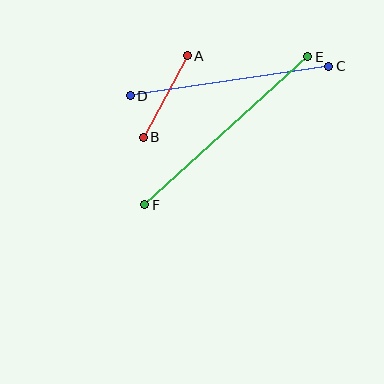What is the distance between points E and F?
The distance is approximately 220 pixels.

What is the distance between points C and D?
The distance is approximately 201 pixels.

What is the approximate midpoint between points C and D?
The midpoint is at approximately (229, 81) pixels.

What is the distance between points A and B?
The distance is approximately 92 pixels.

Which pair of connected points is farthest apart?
Points E and F are farthest apart.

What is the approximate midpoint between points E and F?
The midpoint is at approximately (226, 131) pixels.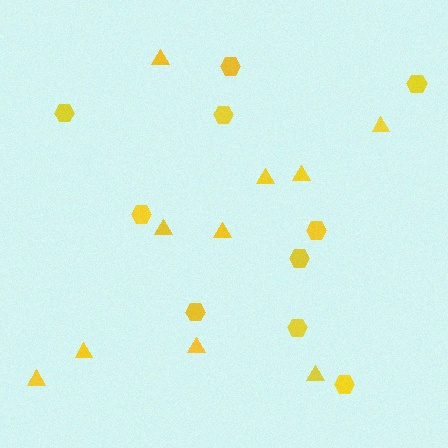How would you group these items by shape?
There are 2 groups: one group of triangles (10) and one group of hexagons (10).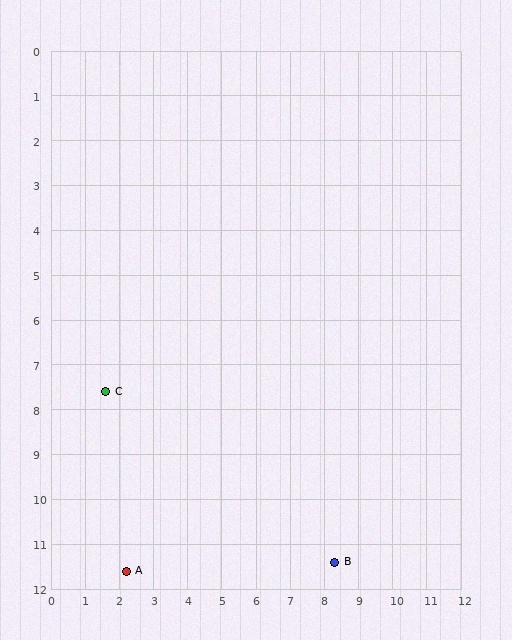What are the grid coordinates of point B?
Point B is at approximately (8.3, 11.4).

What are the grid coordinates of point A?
Point A is at approximately (2.2, 11.6).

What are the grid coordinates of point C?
Point C is at approximately (1.6, 7.6).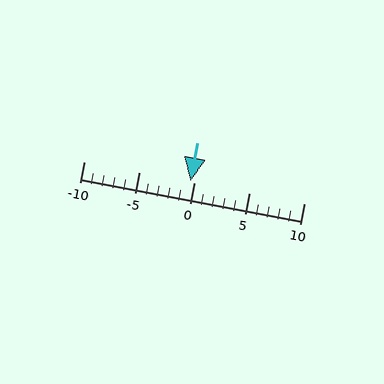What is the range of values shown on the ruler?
The ruler shows values from -10 to 10.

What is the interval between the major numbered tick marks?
The major tick marks are spaced 5 units apart.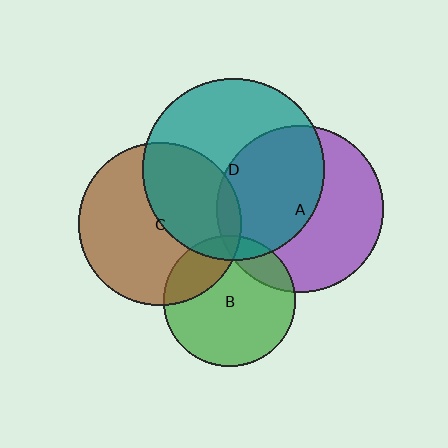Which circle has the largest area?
Circle D (teal).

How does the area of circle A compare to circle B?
Approximately 1.6 times.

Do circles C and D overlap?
Yes.